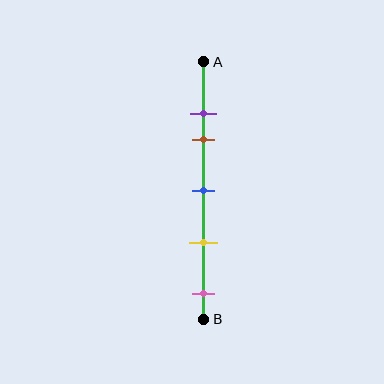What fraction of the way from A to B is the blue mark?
The blue mark is approximately 50% (0.5) of the way from A to B.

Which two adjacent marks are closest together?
The purple and brown marks are the closest adjacent pair.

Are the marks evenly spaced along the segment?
No, the marks are not evenly spaced.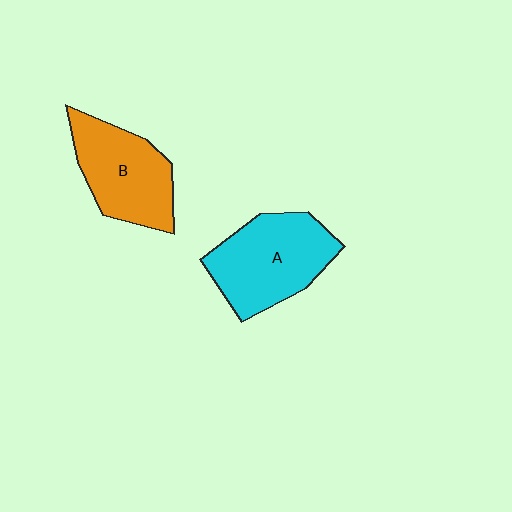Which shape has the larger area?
Shape A (cyan).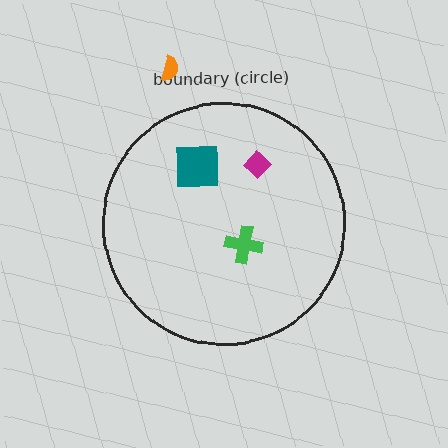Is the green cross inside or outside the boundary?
Inside.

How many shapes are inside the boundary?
3 inside, 1 outside.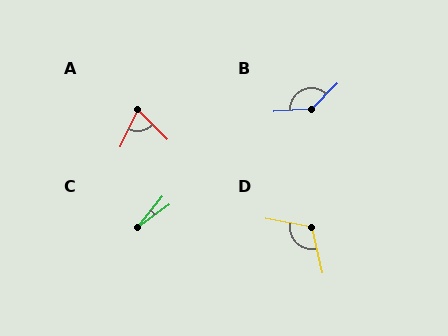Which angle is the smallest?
C, at approximately 16 degrees.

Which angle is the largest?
B, at approximately 139 degrees.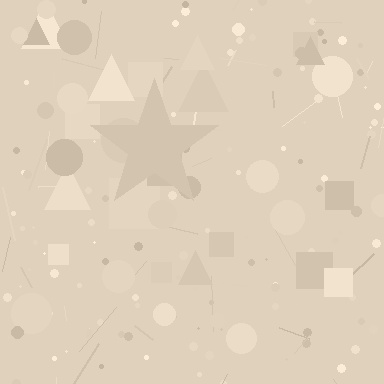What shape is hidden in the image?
A star is hidden in the image.